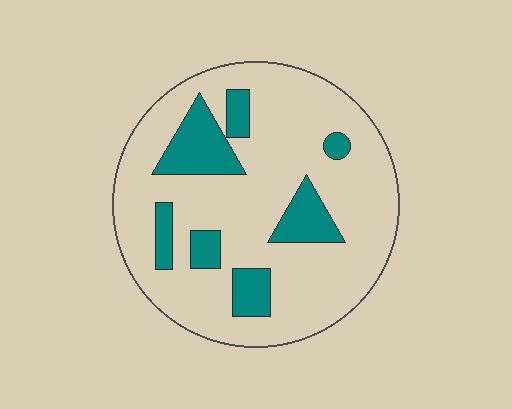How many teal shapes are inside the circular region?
7.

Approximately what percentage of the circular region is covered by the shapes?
Approximately 20%.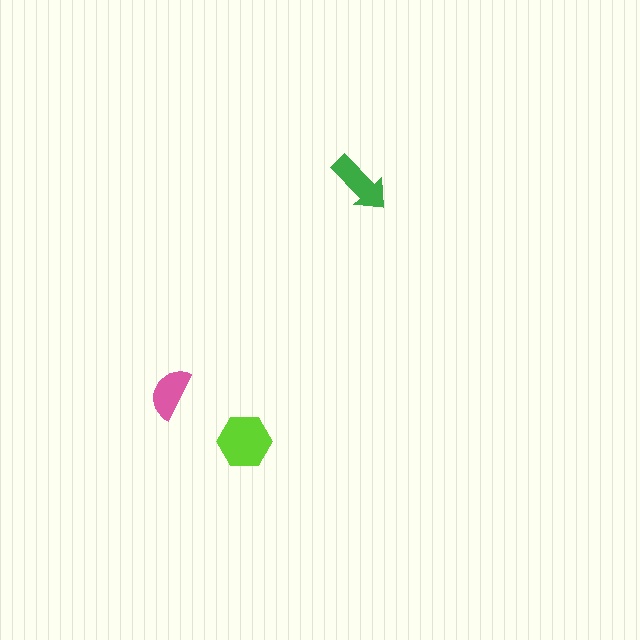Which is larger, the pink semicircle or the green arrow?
The green arrow.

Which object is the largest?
The lime hexagon.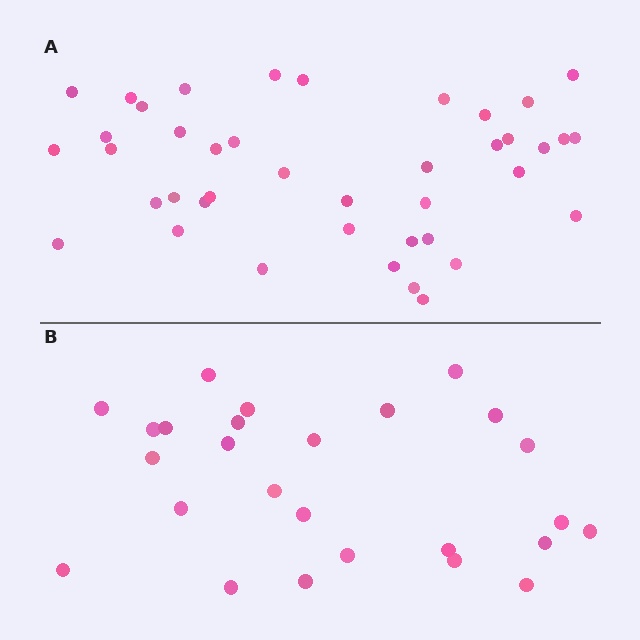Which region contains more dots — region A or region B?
Region A (the top region) has more dots.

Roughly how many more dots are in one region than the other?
Region A has approximately 15 more dots than region B.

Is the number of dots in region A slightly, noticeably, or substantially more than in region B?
Region A has substantially more. The ratio is roughly 1.6 to 1.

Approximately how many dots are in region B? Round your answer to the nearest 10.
About 30 dots. (The exact count is 26, which rounds to 30.)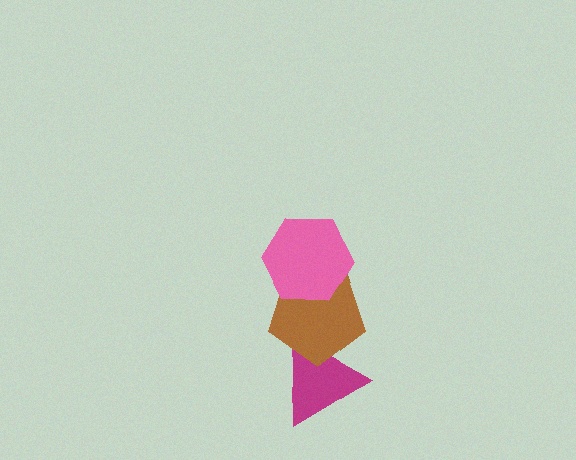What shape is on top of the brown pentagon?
The pink hexagon is on top of the brown pentagon.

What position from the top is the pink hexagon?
The pink hexagon is 1st from the top.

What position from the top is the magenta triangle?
The magenta triangle is 3rd from the top.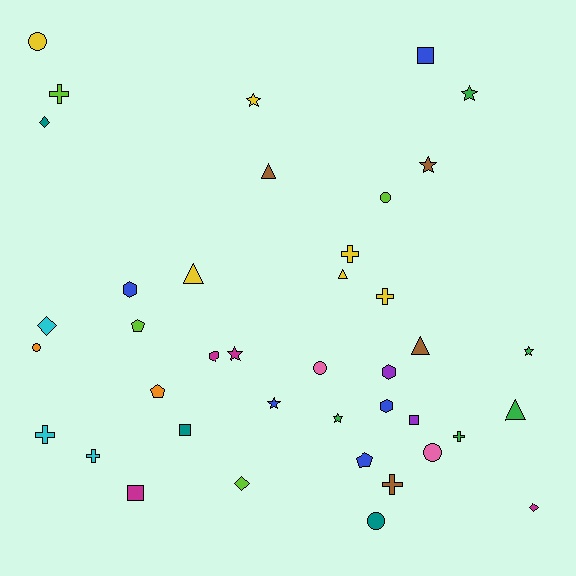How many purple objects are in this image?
There are 2 purple objects.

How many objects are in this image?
There are 40 objects.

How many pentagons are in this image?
There are 3 pentagons.